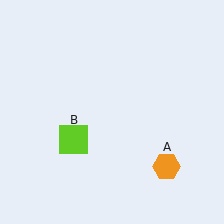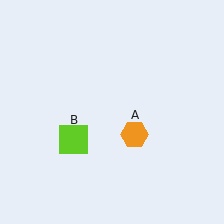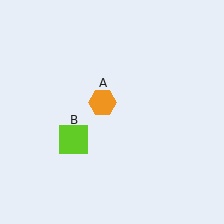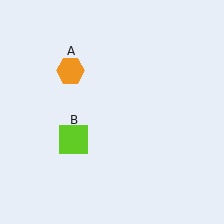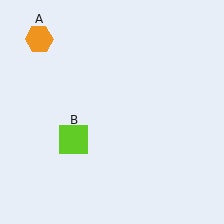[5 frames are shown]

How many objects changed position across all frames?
1 object changed position: orange hexagon (object A).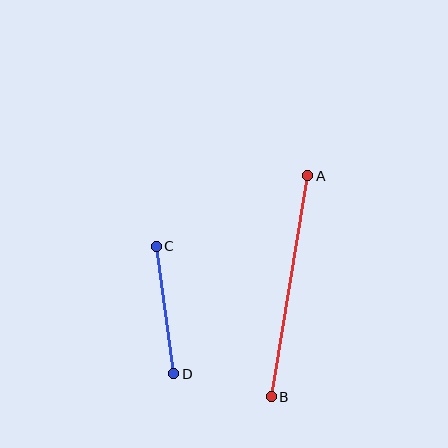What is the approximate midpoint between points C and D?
The midpoint is at approximately (165, 310) pixels.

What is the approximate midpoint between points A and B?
The midpoint is at approximately (289, 286) pixels.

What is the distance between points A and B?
The distance is approximately 224 pixels.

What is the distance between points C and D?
The distance is approximately 128 pixels.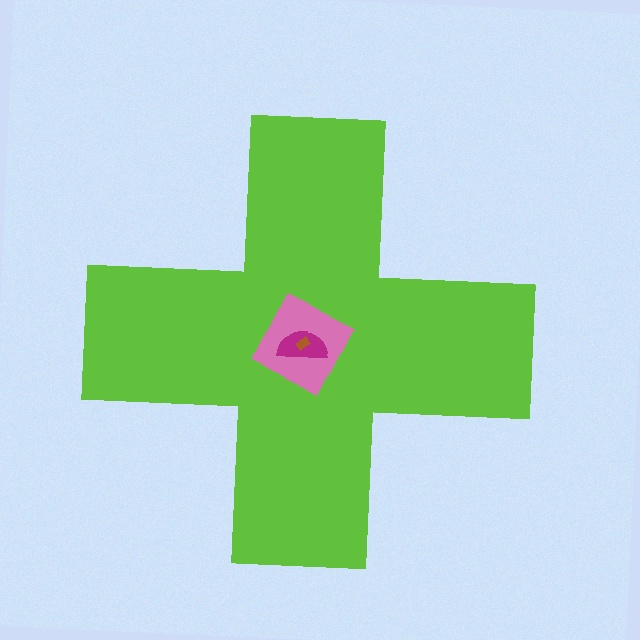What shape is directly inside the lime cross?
The pink diamond.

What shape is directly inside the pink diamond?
The magenta semicircle.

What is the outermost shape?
The lime cross.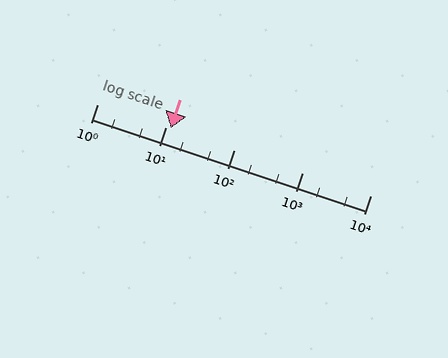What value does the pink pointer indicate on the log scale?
The pointer indicates approximately 12.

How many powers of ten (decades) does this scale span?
The scale spans 4 decades, from 1 to 10000.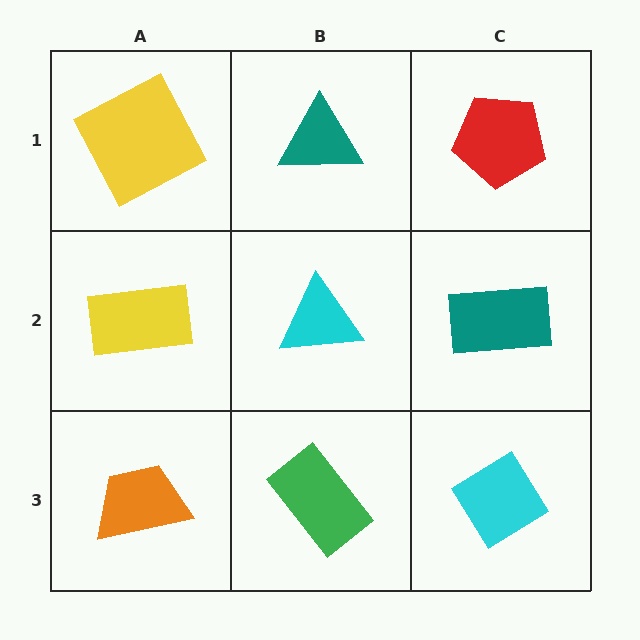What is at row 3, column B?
A green rectangle.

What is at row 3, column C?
A cyan diamond.